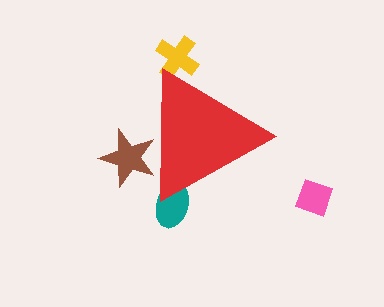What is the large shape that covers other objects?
A red triangle.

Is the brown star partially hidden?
Yes, the brown star is partially hidden behind the red triangle.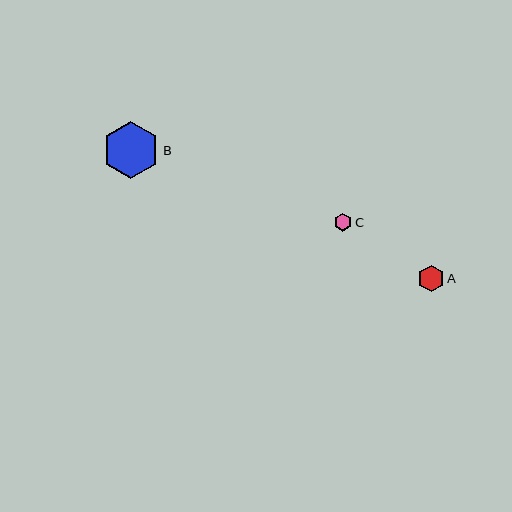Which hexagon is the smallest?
Hexagon C is the smallest with a size of approximately 18 pixels.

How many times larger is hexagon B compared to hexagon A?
Hexagon B is approximately 2.1 times the size of hexagon A.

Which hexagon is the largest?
Hexagon B is the largest with a size of approximately 57 pixels.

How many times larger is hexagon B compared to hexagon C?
Hexagon B is approximately 3.2 times the size of hexagon C.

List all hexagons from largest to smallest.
From largest to smallest: B, A, C.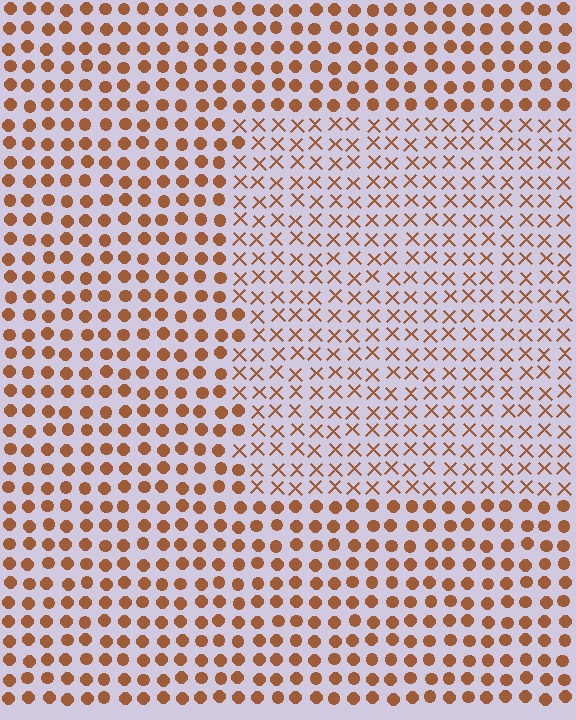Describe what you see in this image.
The image is filled with small brown elements arranged in a uniform grid. A rectangle-shaped region contains X marks, while the surrounding area contains circles. The boundary is defined purely by the change in element shape.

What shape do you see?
I see a rectangle.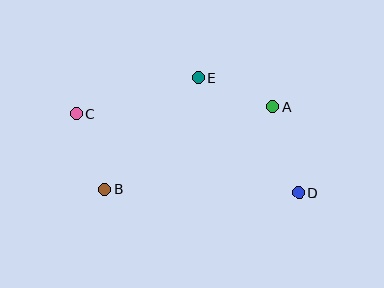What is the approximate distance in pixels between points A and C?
The distance between A and C is approximately 197 pixels.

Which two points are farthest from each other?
Points C and D are farthest from each other.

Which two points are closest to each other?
Points A and E are closest to each other.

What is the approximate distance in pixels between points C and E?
The distance between C and E is approximately 128 pixels.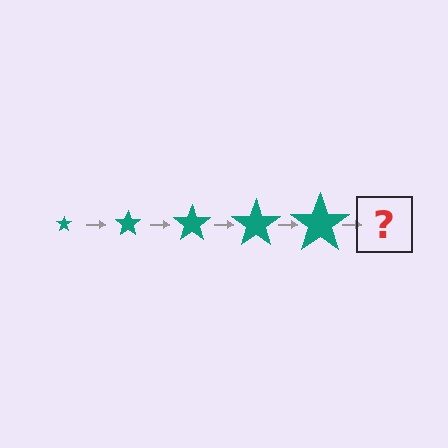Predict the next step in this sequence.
The next step is a teal star, larger than the previous one.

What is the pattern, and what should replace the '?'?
The pattern is that the star gets progressively larger each step. The '?' should be a teal star, larger than the previous one.